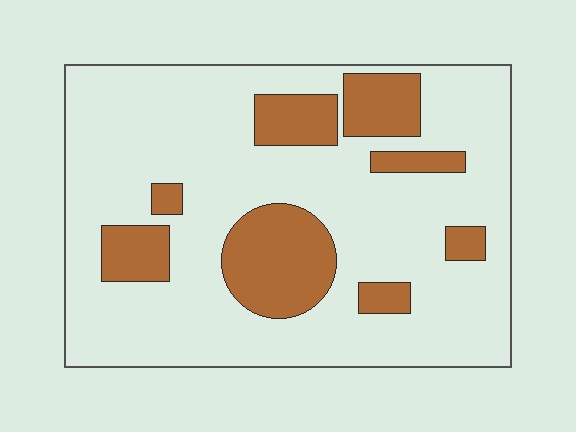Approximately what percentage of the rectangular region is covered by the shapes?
Approximately 20%.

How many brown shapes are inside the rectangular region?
8.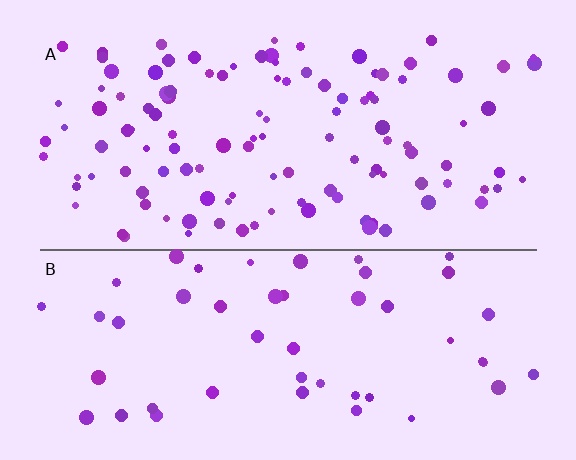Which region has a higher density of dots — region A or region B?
A (the top).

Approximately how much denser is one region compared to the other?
Approximately 2.3× — region A over region B.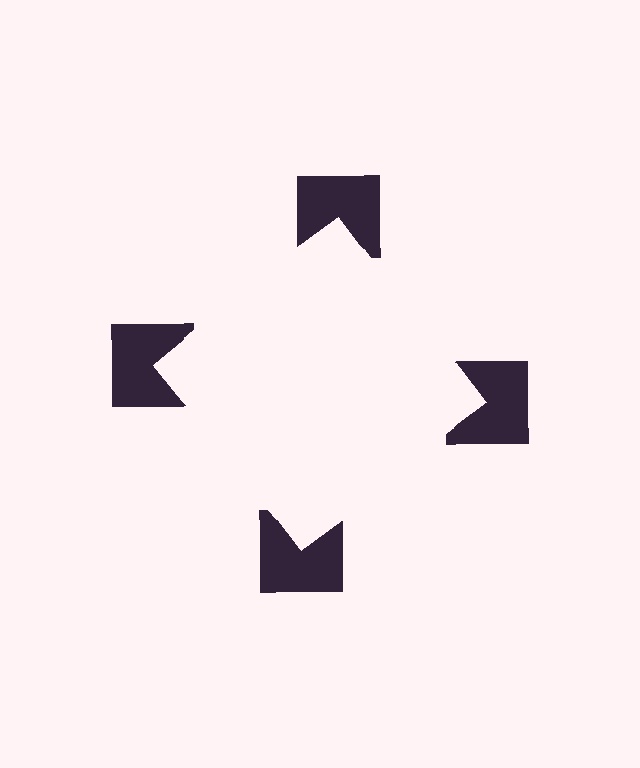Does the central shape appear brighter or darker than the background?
It typically appears slightly brighter than the background, even though no actual brightness change is drawn.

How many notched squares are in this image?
There are 4 — one at each vertex of the illusory square.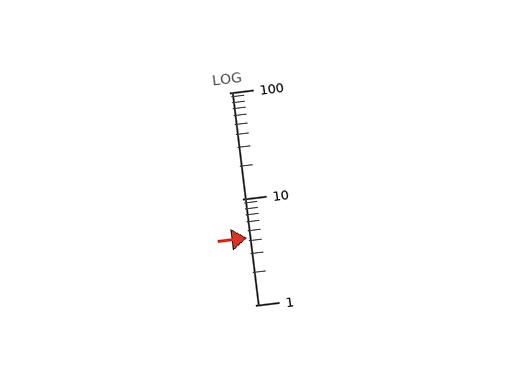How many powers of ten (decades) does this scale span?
The scale spans 2 decades, from 1 to 100.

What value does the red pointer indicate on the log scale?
The pointer indicates approximately 4.3.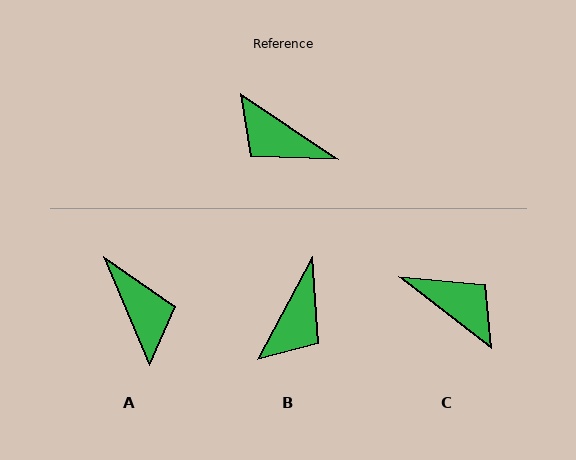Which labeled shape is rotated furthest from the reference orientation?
C, about 176 degrees away.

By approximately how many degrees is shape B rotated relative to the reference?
Approximately 96 degrees counter-clockwise.